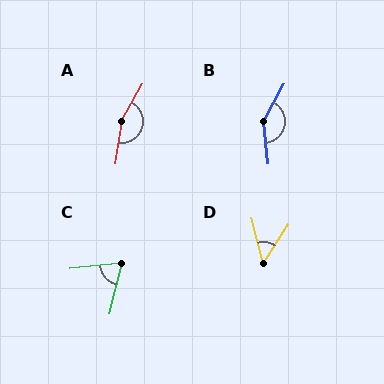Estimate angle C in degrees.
Approximately 70 degrees.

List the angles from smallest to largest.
D (47°), C (70°), B (145°), A (159°).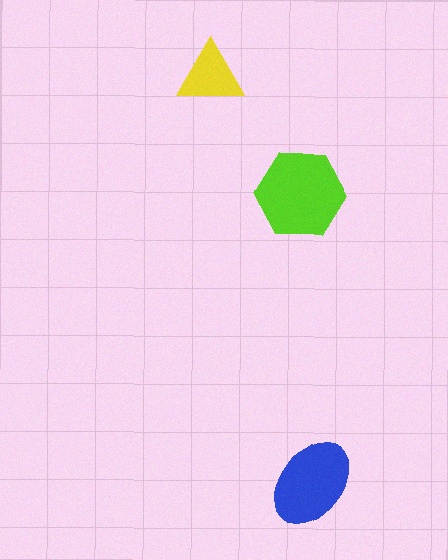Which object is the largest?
The lime hexagon.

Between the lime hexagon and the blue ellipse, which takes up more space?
The lime hexagon.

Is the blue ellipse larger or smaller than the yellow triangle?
Larger.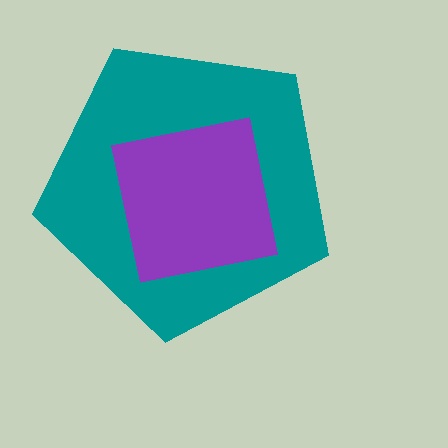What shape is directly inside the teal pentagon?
The purple square.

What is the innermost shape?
The purple square.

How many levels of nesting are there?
2.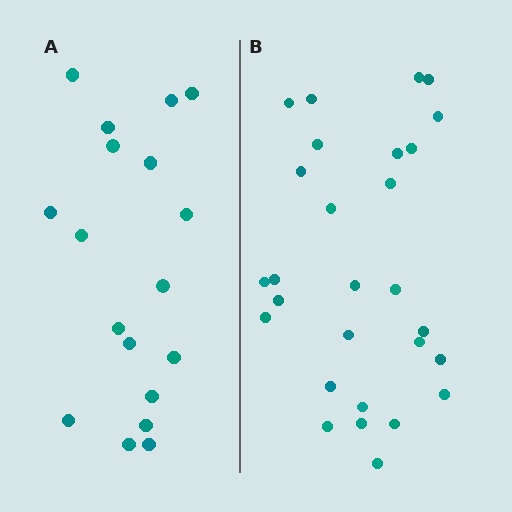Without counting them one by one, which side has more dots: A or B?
Region B (the right region) has more dots.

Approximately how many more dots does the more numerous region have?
Region B has roughly 10 or so more dots than region A.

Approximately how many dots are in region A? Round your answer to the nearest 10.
About 20 dots. (The exact count is 18, which rounds to 20.)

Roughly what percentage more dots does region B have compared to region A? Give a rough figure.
About 55% more.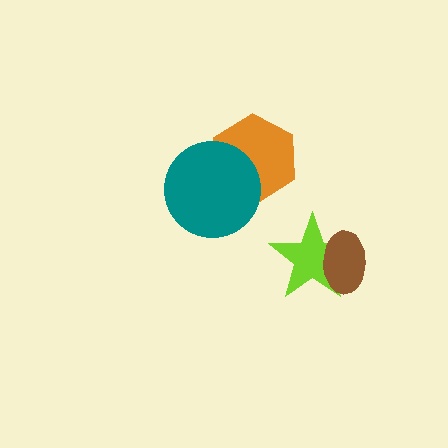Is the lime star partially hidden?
Yes, it is partially covered by another shape.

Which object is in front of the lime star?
The brown ellipse is in front of the lime star.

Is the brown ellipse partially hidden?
No, no other shape covers it.